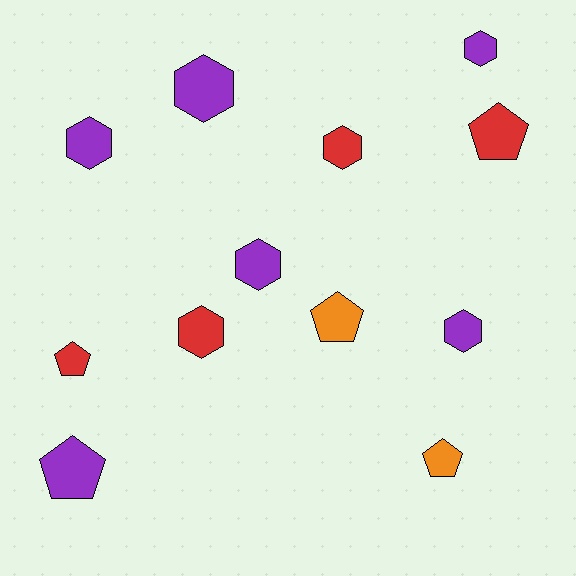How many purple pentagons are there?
There is 1 purple pentagon.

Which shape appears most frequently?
Hexagon, with 7 objects.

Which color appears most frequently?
Purple, with 6 objects.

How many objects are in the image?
There are 12 objects.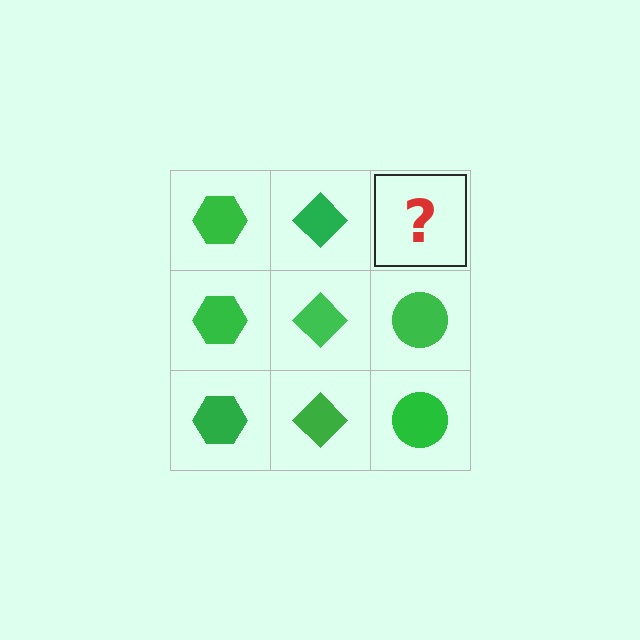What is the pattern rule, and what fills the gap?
The rule is that each column has a consistent shape. The gap should be filled with a green circle.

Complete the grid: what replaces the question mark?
The question mark should be replaced with a green circle.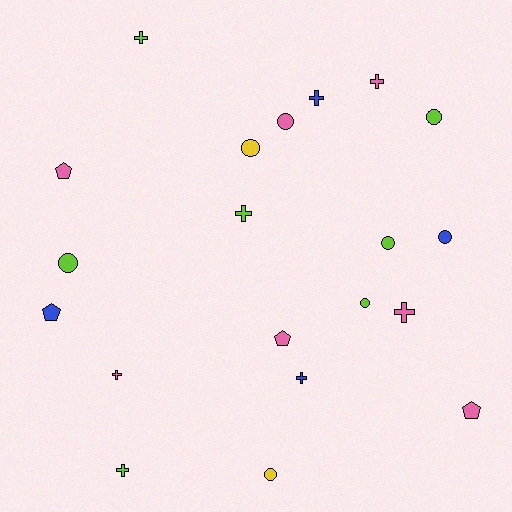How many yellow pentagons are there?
There are no yellow pentagons.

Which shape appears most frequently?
Cross, with 8 objects.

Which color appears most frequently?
Pink, with 7 objects.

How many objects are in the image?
There are 20 objects.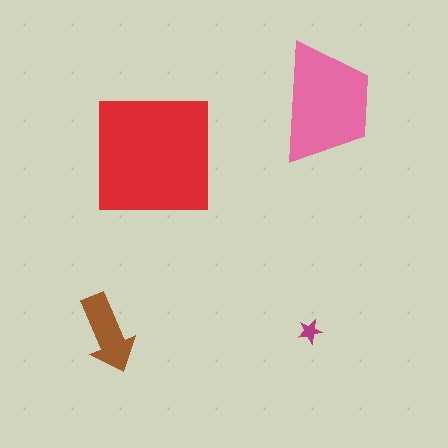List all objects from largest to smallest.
The red square, the pink trapezoid, the brown arrow, the magenta star.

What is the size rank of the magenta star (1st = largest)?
4th.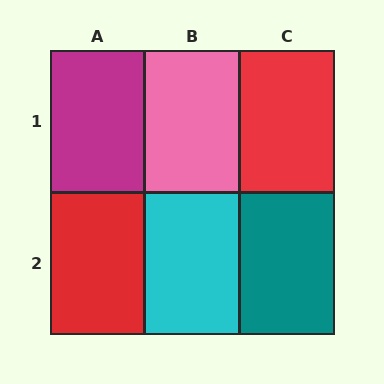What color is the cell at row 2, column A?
Red.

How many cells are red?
2 cells are red.